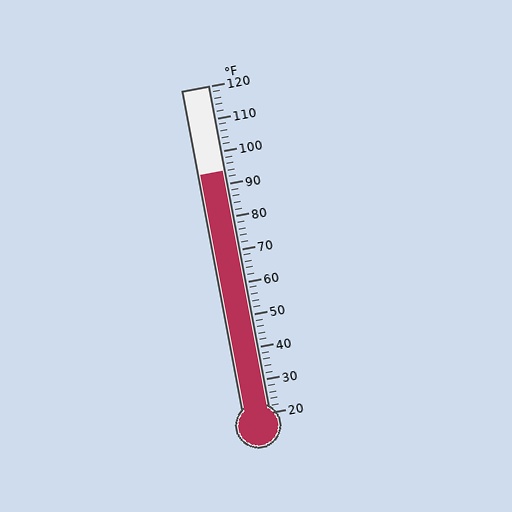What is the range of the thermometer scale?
The thermometer scale ranges from 20°F to 120°F.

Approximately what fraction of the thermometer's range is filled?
The thermometer is filled to approximately 75% of its range.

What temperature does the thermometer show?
The thermometer shows approximately 94°F.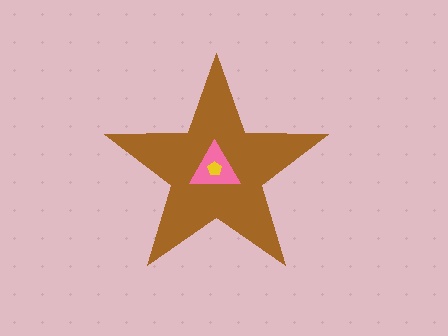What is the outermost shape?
The brown star.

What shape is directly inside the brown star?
The pink triangle.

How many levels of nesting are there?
3.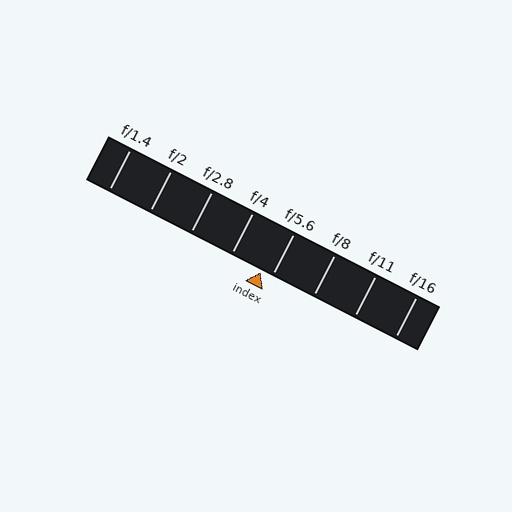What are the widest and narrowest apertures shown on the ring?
The widest aperture shown is f/1.4 and the narrowest is f/16.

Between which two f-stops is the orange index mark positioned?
The index mark is between f/4 and f/5.6.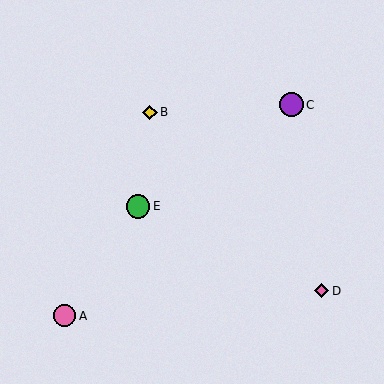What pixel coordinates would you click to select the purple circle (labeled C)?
Click at (292, 105) to select the purple circle C.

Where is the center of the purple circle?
The center of the purple circle is at (292, 105).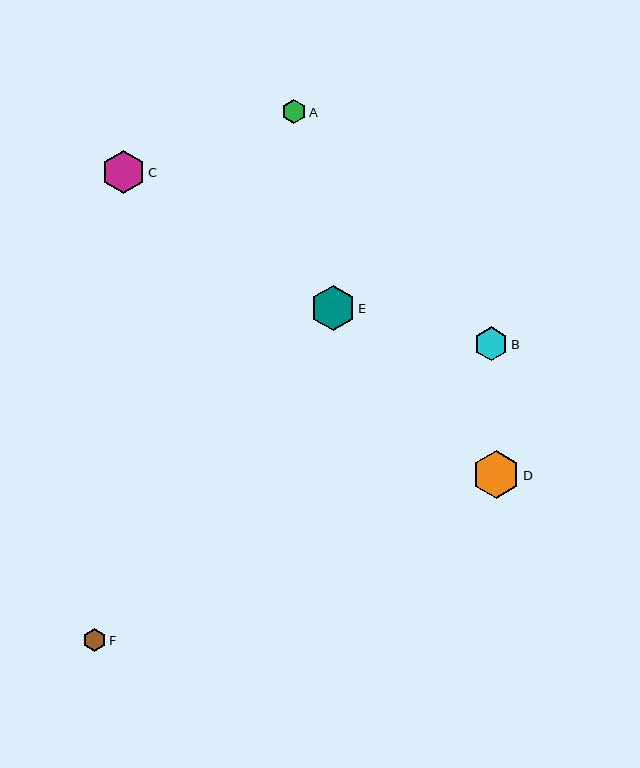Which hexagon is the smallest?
Hexagon F is the smallest with a size of approximately 23 pixels.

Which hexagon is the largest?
Hexagon D is the largest with a size of approximately 47 pixels.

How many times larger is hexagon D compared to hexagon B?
Hexagon D is approximately 1.4 times the size of hexagon B.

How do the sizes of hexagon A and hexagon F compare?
Hexagon A and hexagon F are approximately the same size.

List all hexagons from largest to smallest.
From largest to smallest: D, E, C, B, A, F.